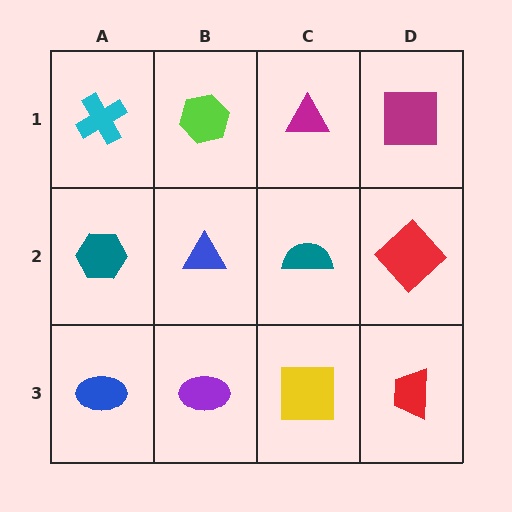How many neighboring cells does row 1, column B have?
3.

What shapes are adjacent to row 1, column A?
A teal hexagon (row 2, column A), a lime hexagon (row 1, column B).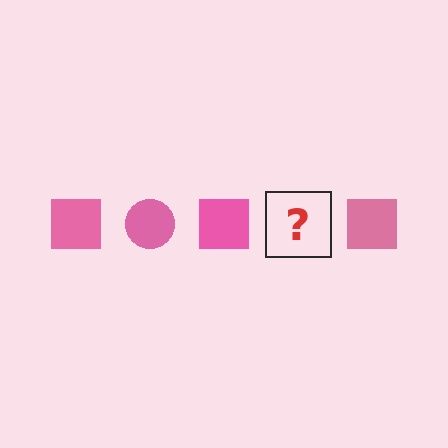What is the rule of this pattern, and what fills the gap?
The rule is that the pattern cycles through square, circle shapes in pink. The gap should be filled with a pink circle.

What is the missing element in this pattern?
The missing element is a pink circle.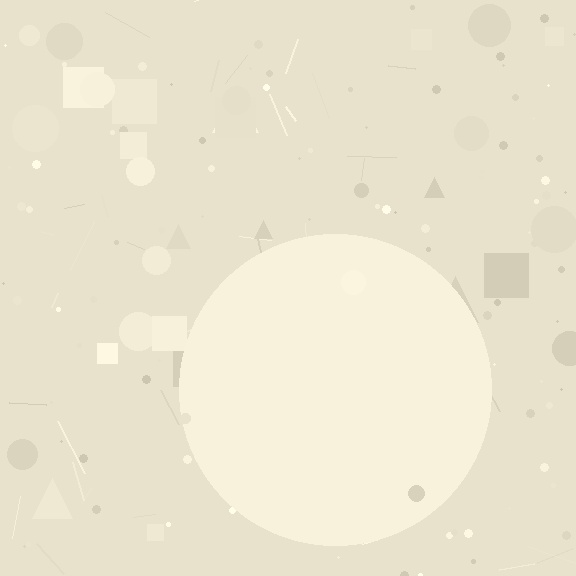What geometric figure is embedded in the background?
A circle is embedded in the background.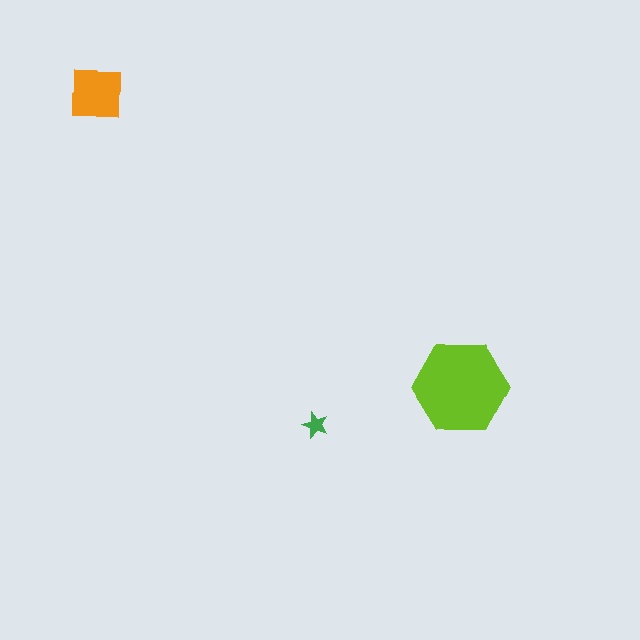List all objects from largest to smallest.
The lime hexagon, the orange square, the green star.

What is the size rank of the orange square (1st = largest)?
2nd.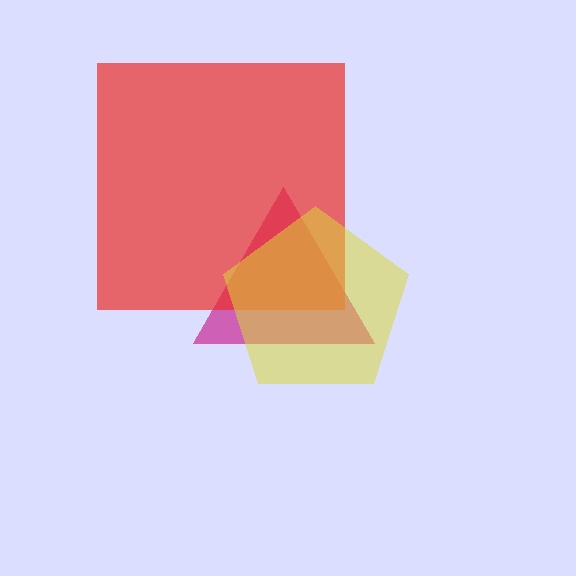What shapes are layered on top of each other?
The layered shapes are: a magenta triangle, a red square, a yellow pentagon.